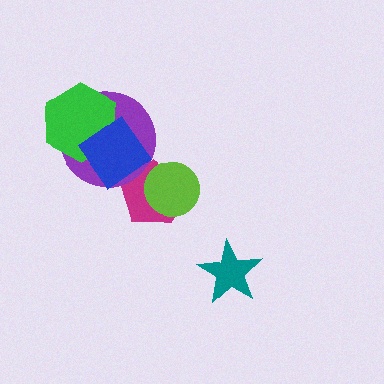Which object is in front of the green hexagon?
The blue diamond is in front of the green hexagon.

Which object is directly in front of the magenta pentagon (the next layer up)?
The lime circle is directly in front of the magenta pentagon.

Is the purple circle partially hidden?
Yes, it is partially covered by another shape.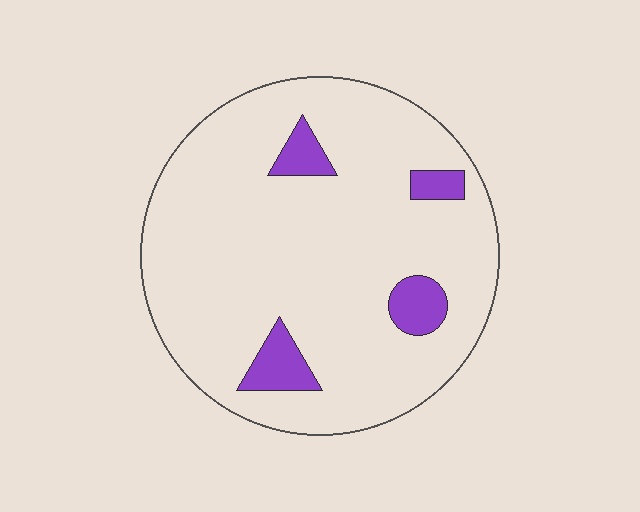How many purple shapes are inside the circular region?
4.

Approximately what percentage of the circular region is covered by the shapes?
Approximately 10%.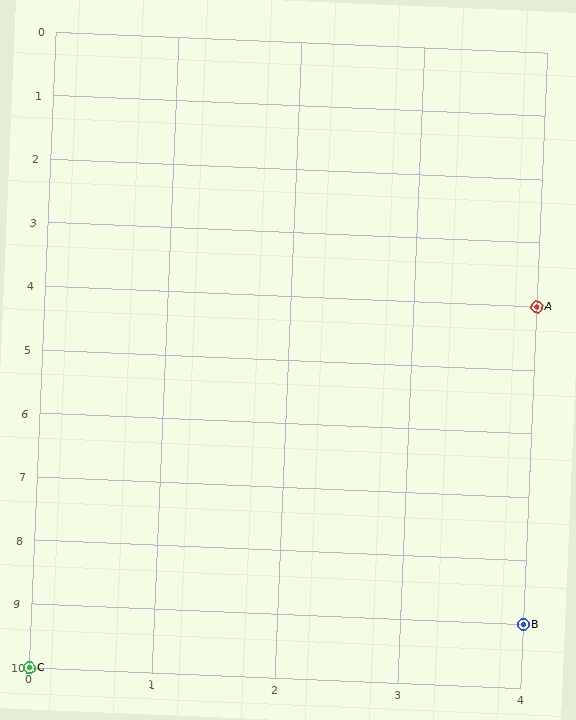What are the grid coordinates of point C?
Point C is at grid coordinates (0, 10).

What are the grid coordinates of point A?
Point A is at grid coordinates (4, 4).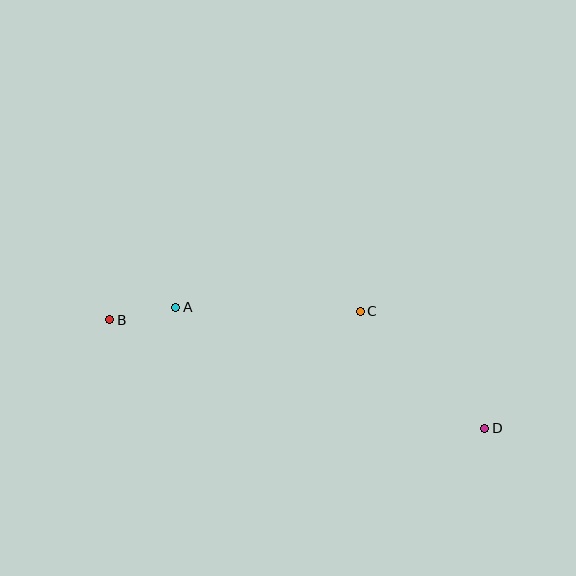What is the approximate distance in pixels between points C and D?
The distance between C and D is approximately 171 pixels.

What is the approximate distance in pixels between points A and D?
The distance between A and D is approximately 332 pixels.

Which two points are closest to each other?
Points A and B are closest to each other.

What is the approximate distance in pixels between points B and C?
The distance between B and C is approximately 251 pixels.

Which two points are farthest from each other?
Points B and D are farthest from each other.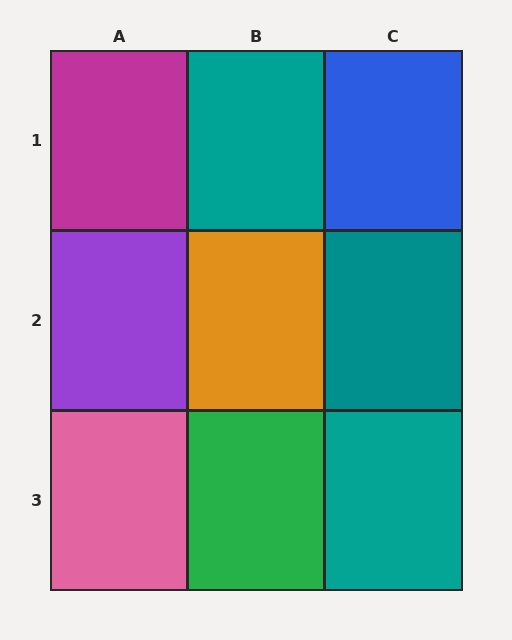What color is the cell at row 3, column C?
Teal.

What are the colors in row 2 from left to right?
Purple, orange, teal.